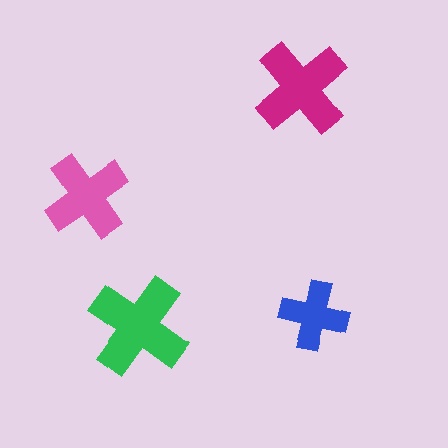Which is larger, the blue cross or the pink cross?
The pink one.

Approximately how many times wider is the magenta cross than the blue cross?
About 1.5 times wider.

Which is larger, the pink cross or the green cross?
The green one.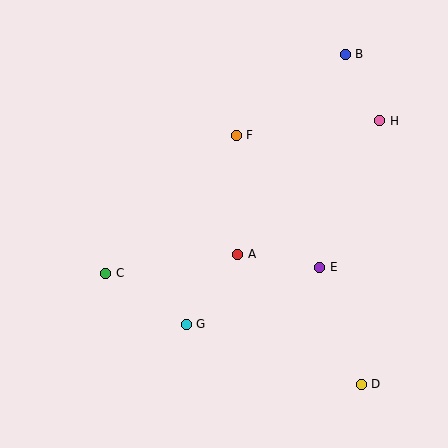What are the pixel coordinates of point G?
Point G is at (186, 324).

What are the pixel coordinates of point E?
Point E is at (320, 267).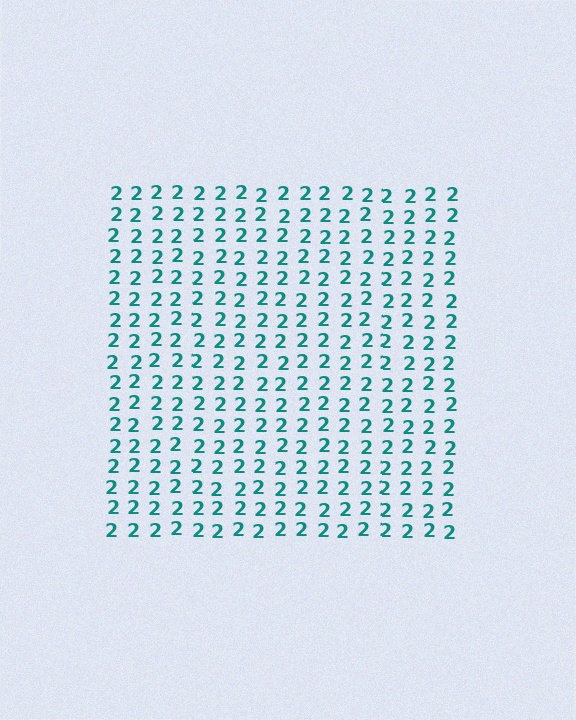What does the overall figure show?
The overall figure shows a square.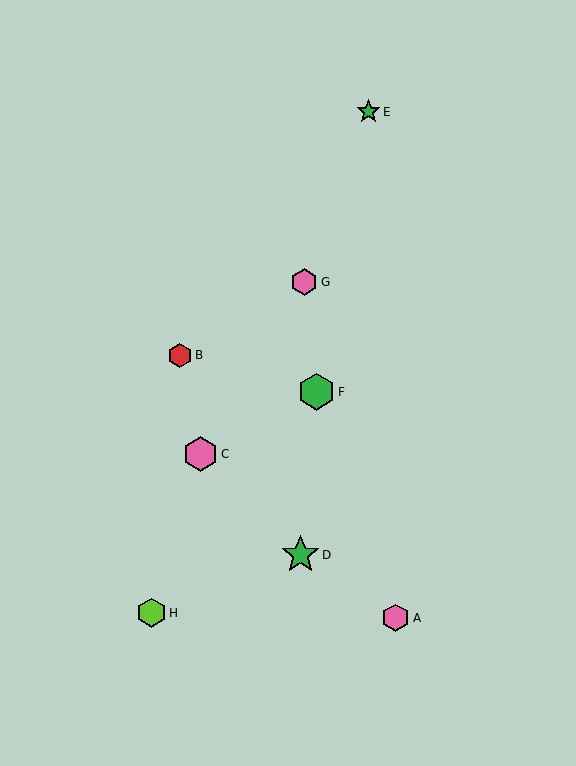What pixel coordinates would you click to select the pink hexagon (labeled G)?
Click at (304, 282) to select the pink hexagon G.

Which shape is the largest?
The green star (labeled D) is the largest.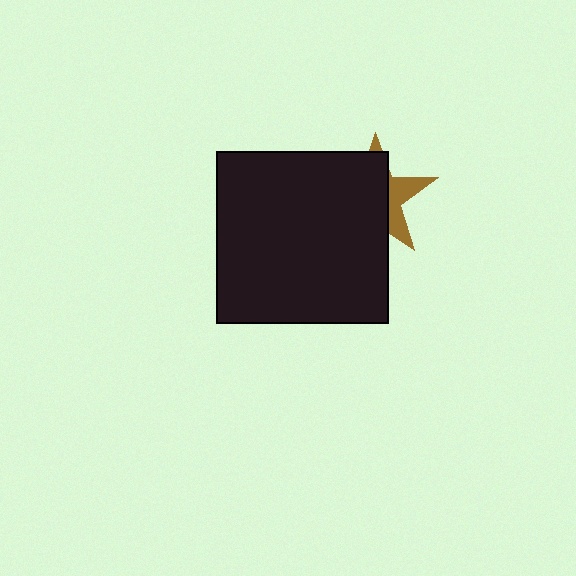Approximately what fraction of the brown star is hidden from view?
Roughly 68% of the brown star is hidden behind the black square.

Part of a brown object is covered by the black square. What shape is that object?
It is a star.